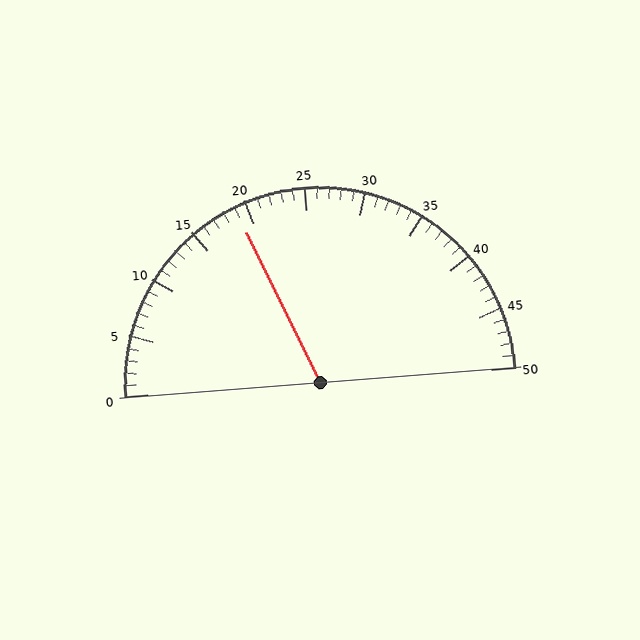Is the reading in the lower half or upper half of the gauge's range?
The reading is in the lower half of the range (0 to 50).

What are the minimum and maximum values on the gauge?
The gauge ranges from 0 to 50.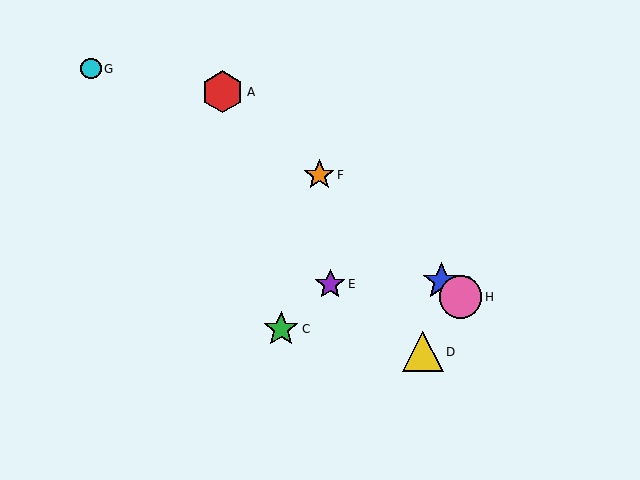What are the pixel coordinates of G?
Object G is at (91, 69).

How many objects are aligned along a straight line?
4 objects (A, B, F, H) are aligned along a straight line.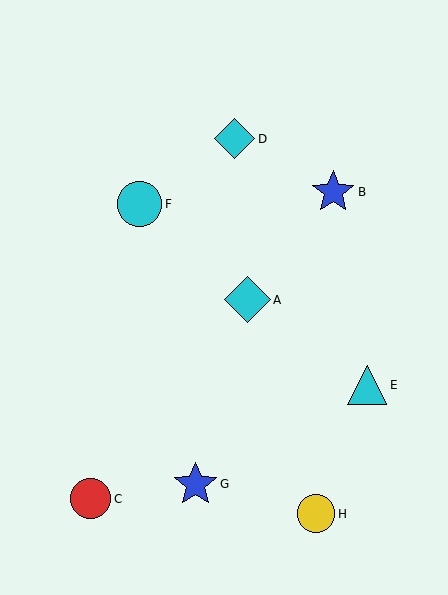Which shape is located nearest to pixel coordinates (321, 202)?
The blue star (labeled B) at (333, 192) is nearest to that location.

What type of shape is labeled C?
Shape C is a red circle.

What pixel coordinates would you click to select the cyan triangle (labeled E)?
Click at (367, 385) to select the cyan triangle E.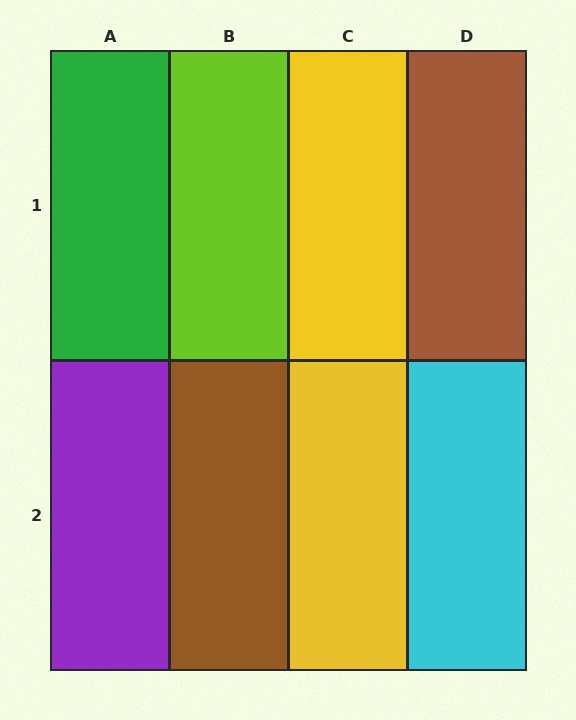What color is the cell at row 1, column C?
Yellow.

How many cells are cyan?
1 cell is cyan.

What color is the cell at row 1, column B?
Lime.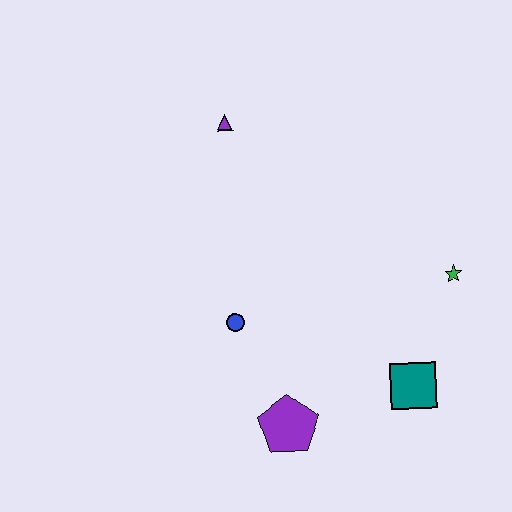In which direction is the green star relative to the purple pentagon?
The green star is to the right of the purple pentagon.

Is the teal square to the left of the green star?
Yes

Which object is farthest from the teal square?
The purple triangle is farthest from the teal square.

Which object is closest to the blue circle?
The purple pentagon is closest to the blue circle.